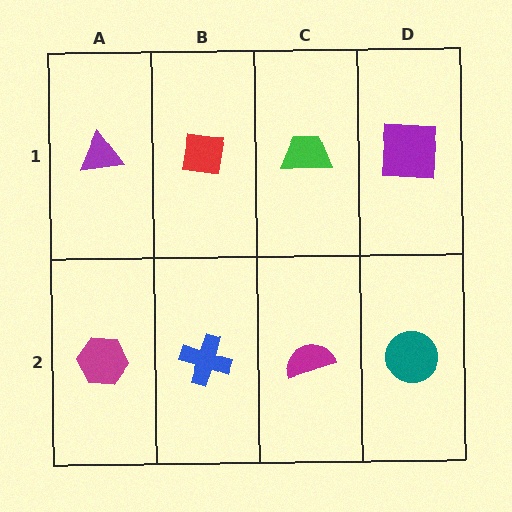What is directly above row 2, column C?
A green trapezoid.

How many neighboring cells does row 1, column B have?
3.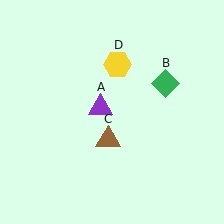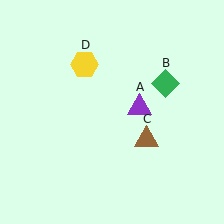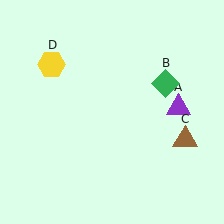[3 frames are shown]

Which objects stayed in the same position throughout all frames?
Green diamond (object B) remained stationary.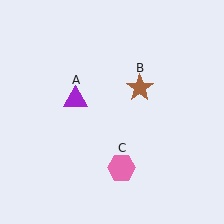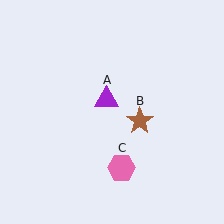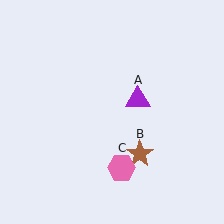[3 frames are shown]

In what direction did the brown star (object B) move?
The brown star (object B) moved down.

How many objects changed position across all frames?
2 objects changed position: purple triangle (object A), brown star (object B).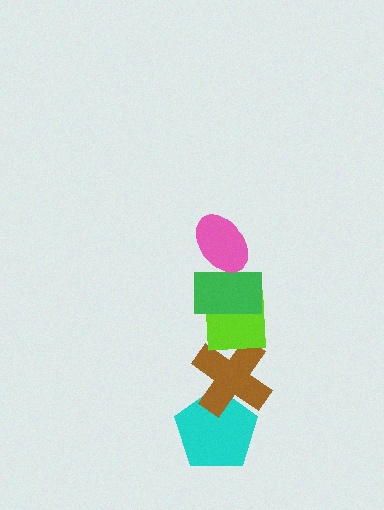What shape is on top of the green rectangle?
The pink ellipse is on top of the green rectangle.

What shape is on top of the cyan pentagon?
The brown cross is on top of the cyan pentagon.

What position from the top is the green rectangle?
The green rectangle is 2nd from the top.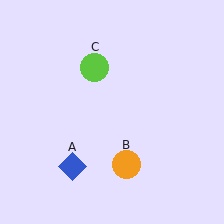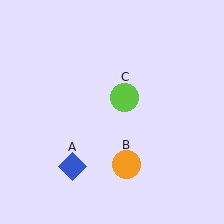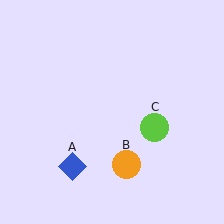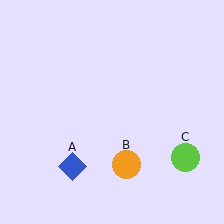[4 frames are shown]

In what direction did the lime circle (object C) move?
The lime circle (object C) moved down and to the right.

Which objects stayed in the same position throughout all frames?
Blue diamond (object A) and orange circle (object B) remained stationary.